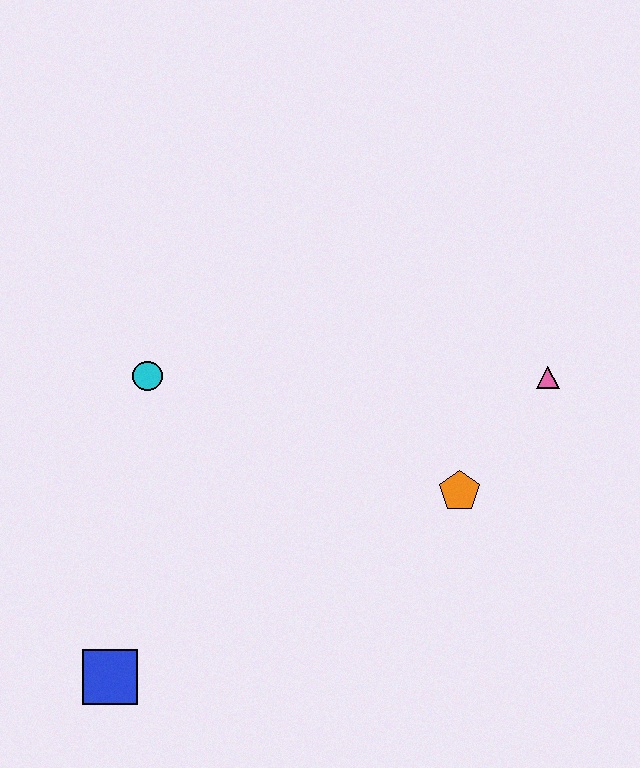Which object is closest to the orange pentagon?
The pink triangle is closest to the orange pentagon.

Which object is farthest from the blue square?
The pink triangle is farthest from the blue square.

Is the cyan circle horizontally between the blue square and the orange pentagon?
Yes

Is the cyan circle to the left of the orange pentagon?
Yes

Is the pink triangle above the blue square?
Yes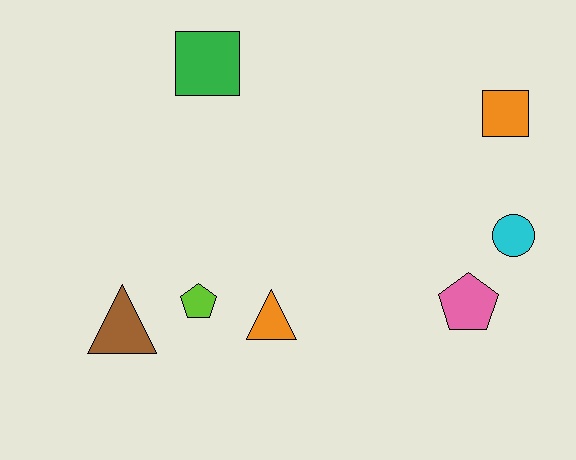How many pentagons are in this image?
There are 2 pentagons.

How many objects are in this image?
There are 7 objects.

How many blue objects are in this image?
There are no blue objects.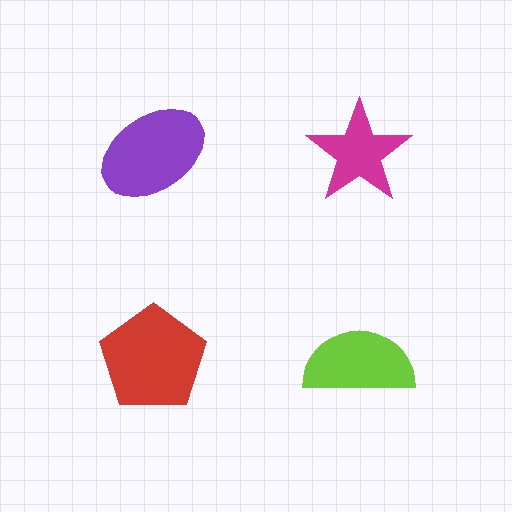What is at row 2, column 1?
A red pentagon.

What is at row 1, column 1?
A purple ellipse.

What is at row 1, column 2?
A magenta star.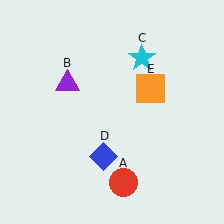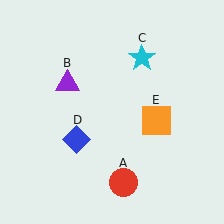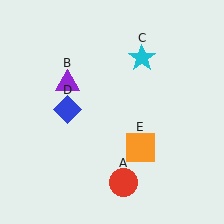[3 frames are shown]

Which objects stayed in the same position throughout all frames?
Red circle (object A) and purple triangle (object B) and cyan star (object C) remained stationary.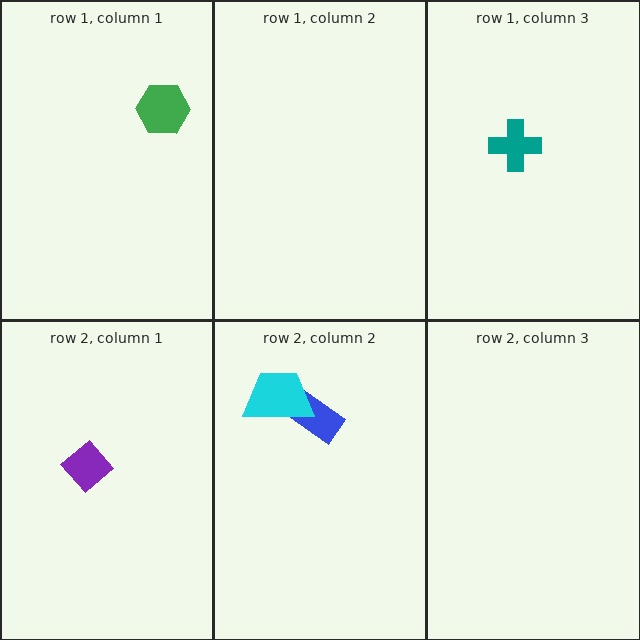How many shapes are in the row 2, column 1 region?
1.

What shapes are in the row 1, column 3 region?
The teal cross.